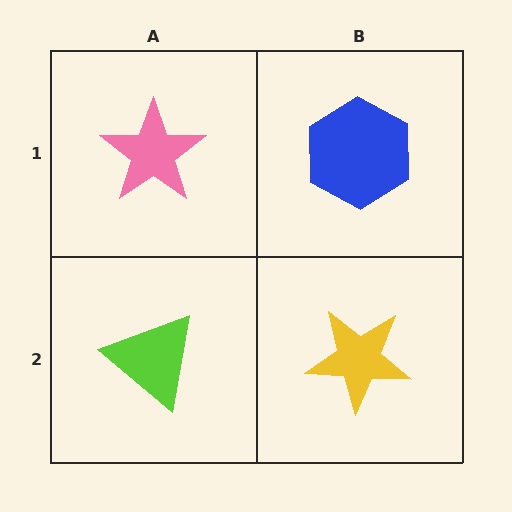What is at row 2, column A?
A lime triangle.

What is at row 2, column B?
A yellow star.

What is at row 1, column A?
A pink star.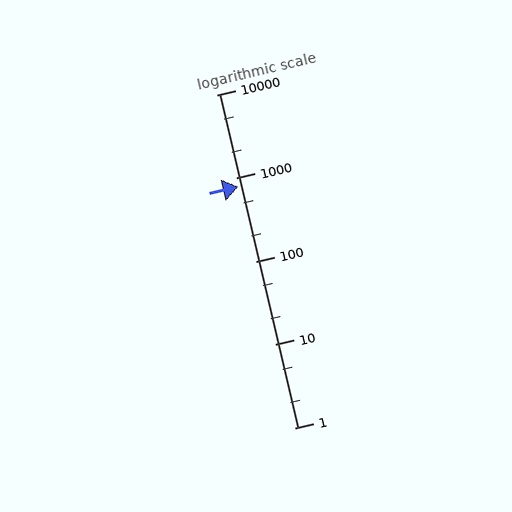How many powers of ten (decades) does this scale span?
The scale spans 4 decades, from 1 to 10000.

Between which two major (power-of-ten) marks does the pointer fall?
The pointer is between 100 and 1000.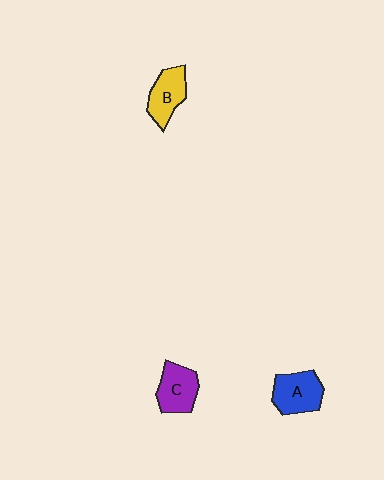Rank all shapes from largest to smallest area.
From largest to smallest: A (blue), C (purple), B (yellow).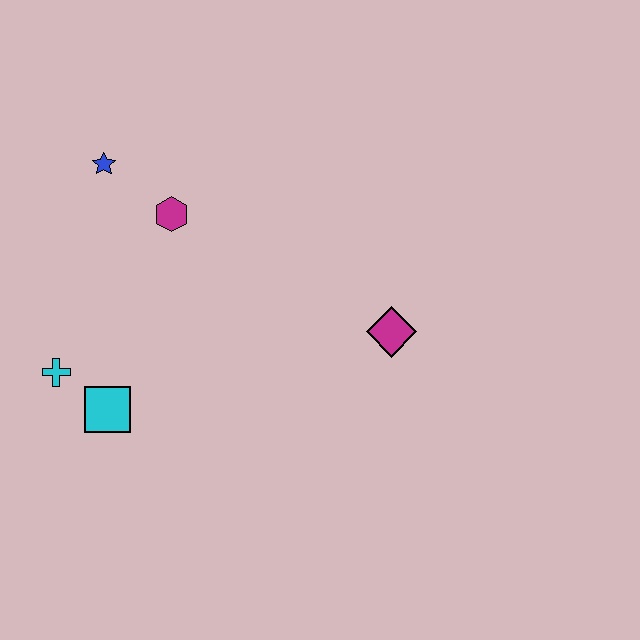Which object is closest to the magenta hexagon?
The blue star is closest to the magenta hexagon.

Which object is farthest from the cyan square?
The magenta diamond is farthest from the cyan square.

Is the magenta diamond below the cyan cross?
No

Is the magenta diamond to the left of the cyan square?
No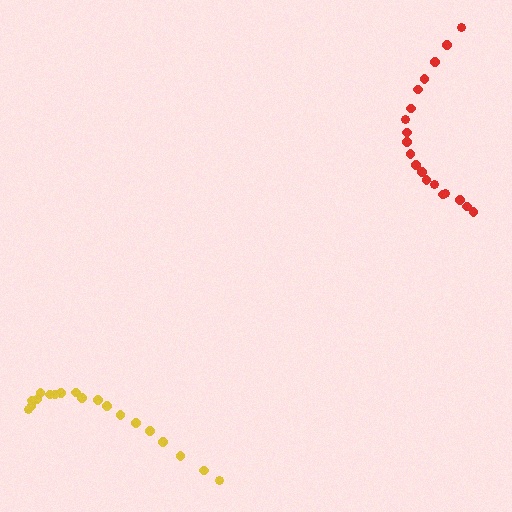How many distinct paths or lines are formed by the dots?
There are 2 distinct paths.